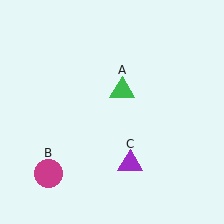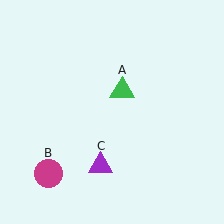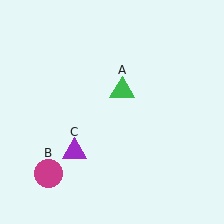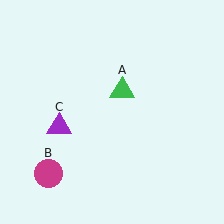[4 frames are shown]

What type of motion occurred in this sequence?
The purple triangle (object C) rotated clockwise around the center of the scene.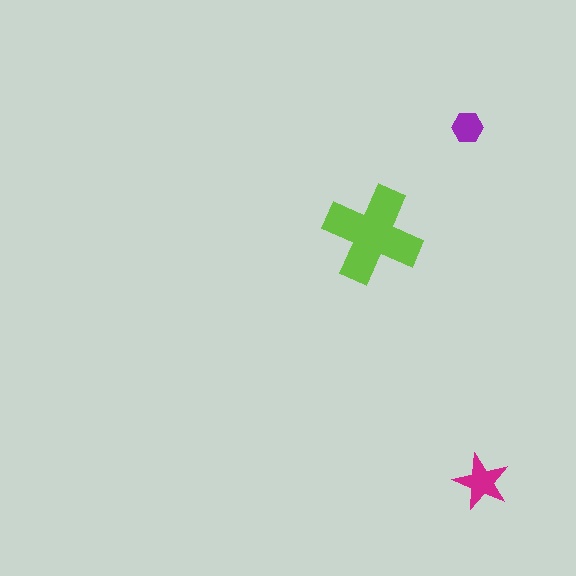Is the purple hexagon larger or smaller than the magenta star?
Smaller.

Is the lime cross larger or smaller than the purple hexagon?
Larger.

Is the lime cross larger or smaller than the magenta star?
Larger.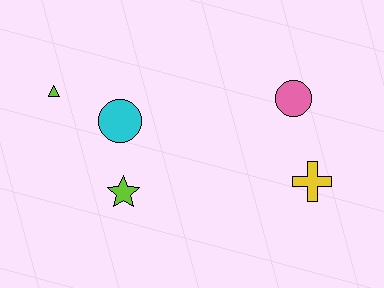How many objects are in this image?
There are 5 objects.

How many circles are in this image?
There are 2 circles.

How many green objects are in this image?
There are no green objects.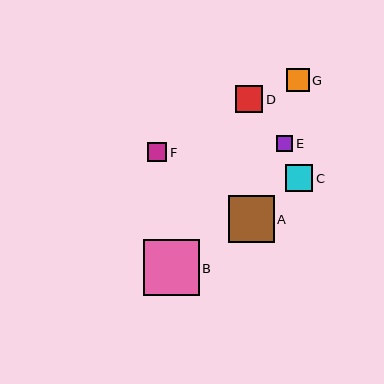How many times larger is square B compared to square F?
Square B is approximately 2.9 times the size of square F.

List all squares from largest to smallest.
From largest to smallest: B, A, C, D, G, F, E.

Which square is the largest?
Square B is the largest with a size of approximately 56 pixels.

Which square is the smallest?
Square E is the smallest with a size of approximately 16 pixels.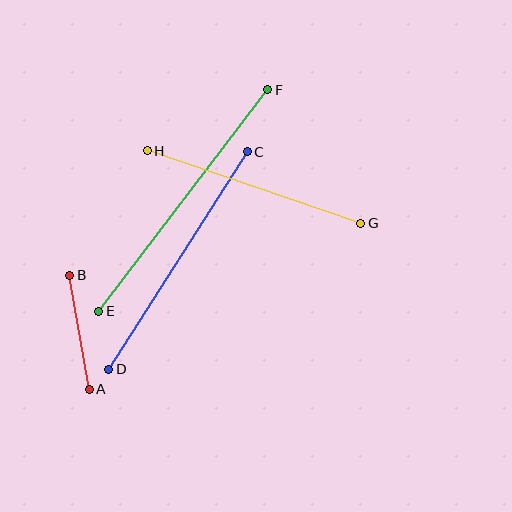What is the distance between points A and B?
The distance is approximately 116 pixels.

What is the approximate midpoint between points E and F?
The midpoint is at approximately (183, 200) pixels.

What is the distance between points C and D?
The distance is approximately 258 pixels.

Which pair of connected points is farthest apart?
Points E and F are farthest apart.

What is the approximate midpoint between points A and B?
The midpoint is at approximately (79, 332) pixels.